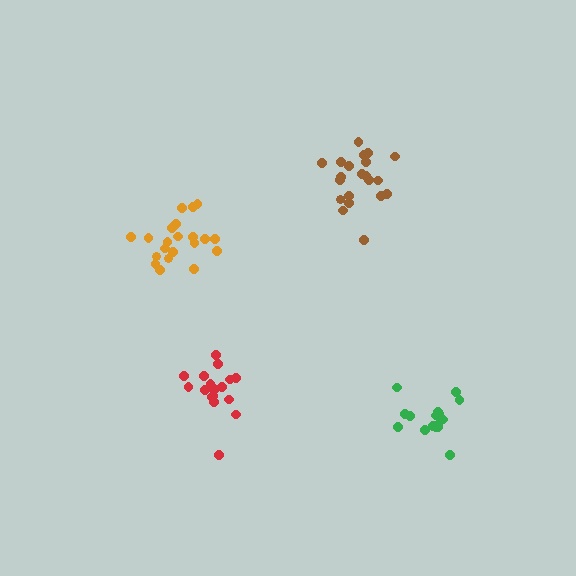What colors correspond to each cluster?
The clusters are colored: orange, red, brown, green.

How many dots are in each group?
Group 1: 21 dots, Group 2: 18 dots, Group 3: 21 dots, Group 4: 16 dots (76 total).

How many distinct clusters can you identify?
There are 4 distinct clusters.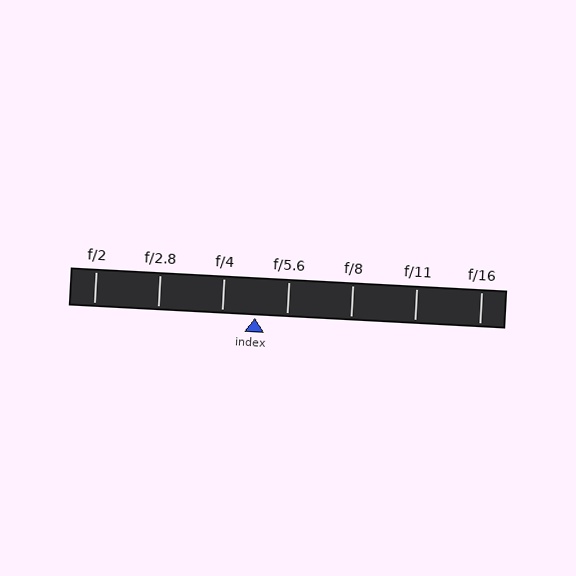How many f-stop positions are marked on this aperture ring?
There are 7 f-stop positions marked.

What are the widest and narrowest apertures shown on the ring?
The widest aperture shown is f/2 and the narrowest is f/16.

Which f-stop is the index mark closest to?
The index mark is closest to f/5.6.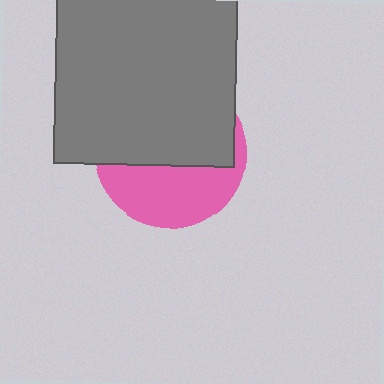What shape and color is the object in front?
The object in front is a gray square.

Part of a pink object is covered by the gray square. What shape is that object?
It is a circle.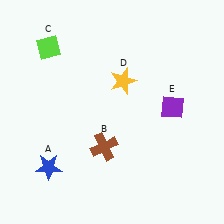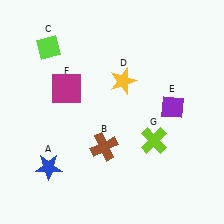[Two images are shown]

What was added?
A magenta square (F), a lime cross (G) were added in Image 2.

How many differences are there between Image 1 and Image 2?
There are 2 differences between the two images.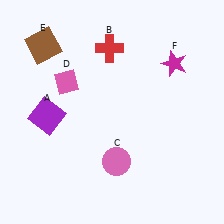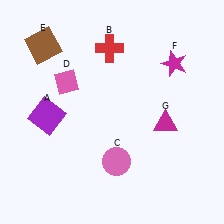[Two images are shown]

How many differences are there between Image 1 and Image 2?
There is 1 difference between the two images.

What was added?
A magenta triangle (G) was added in Image 2.